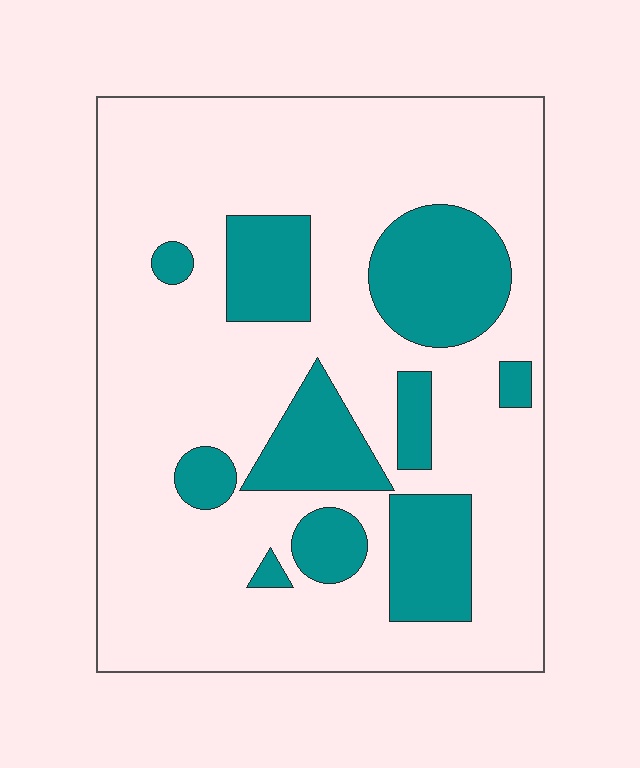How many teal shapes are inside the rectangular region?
10.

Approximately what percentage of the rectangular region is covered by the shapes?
Approximately 25%.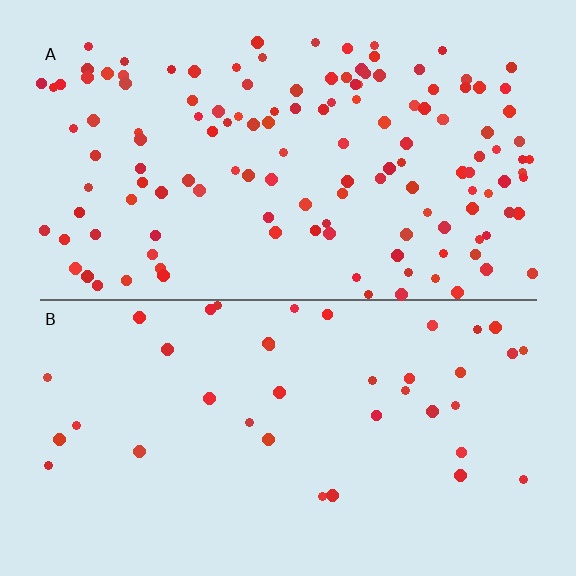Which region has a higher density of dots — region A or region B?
A (the top).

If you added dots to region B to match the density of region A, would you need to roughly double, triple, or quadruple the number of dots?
Approximately triple.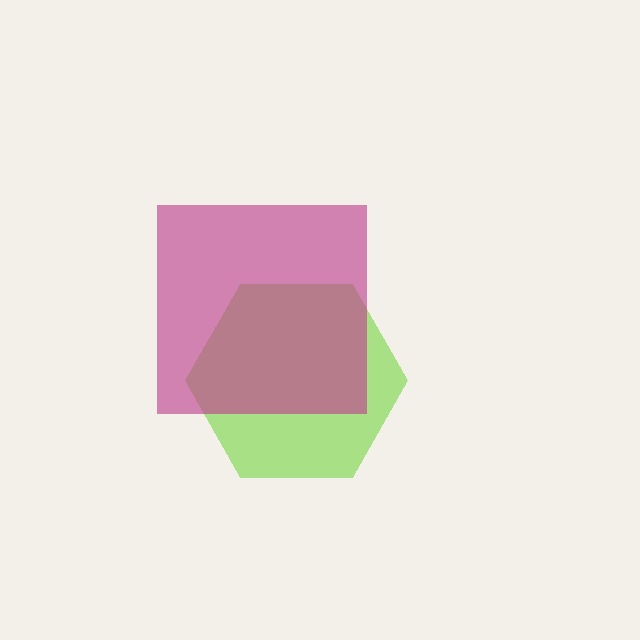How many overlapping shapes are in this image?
There are 2 overlapping shapes in the image.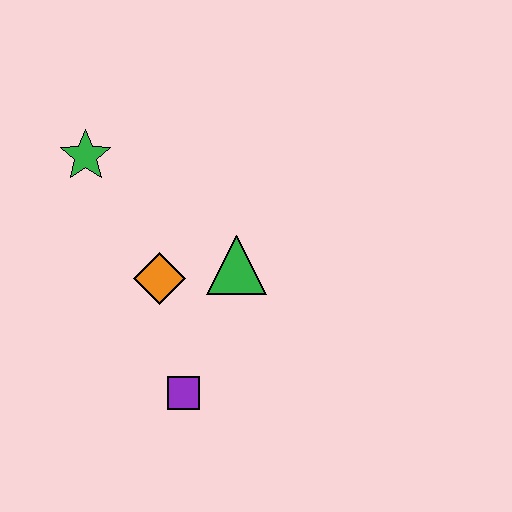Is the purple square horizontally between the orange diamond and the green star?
No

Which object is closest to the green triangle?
The orange diamond is closest to the green triangle.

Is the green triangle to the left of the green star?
No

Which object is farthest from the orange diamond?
The green star is farthest from the orange diamond.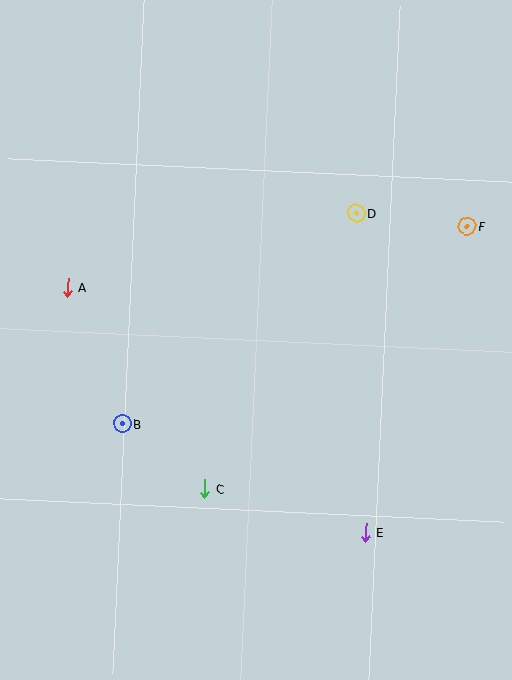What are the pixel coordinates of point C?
Point C is at (205, 488).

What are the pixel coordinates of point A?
Point A is at (67, 287).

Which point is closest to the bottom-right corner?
Point E is closest to the bottom-right corner.